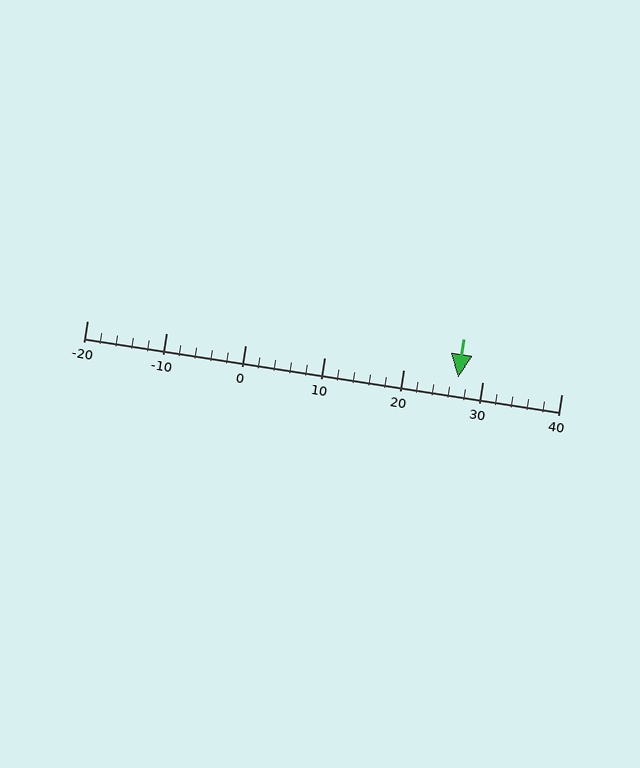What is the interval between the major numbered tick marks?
The major tick marks are spaced 10 units apart.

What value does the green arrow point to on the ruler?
The green arrow points to approximately 27.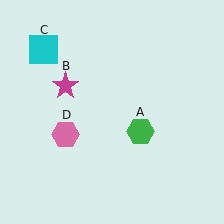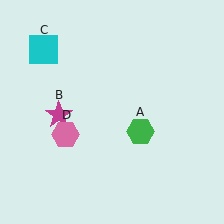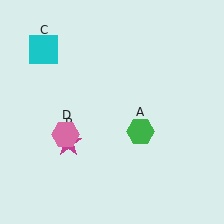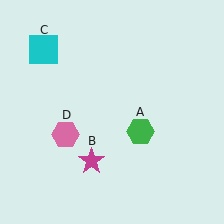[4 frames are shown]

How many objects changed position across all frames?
1 object changed position: magenta star (object B).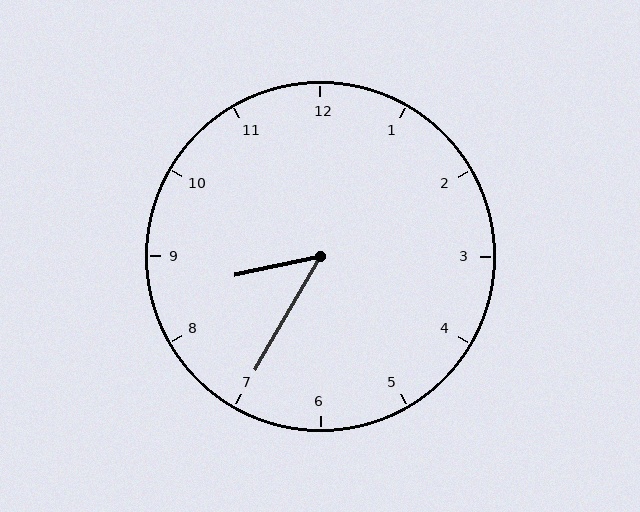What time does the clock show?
8:35.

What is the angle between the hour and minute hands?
Approximately 48 degrees.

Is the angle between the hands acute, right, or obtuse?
It is acute.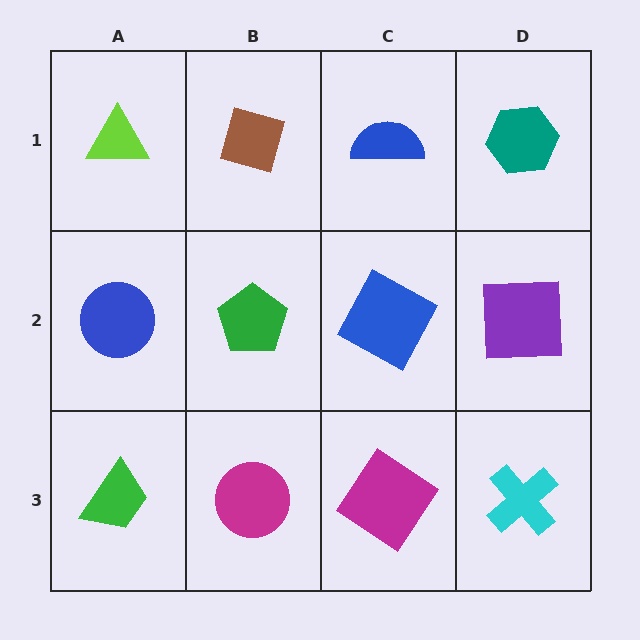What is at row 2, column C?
A blue square.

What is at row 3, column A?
A green trapezoid.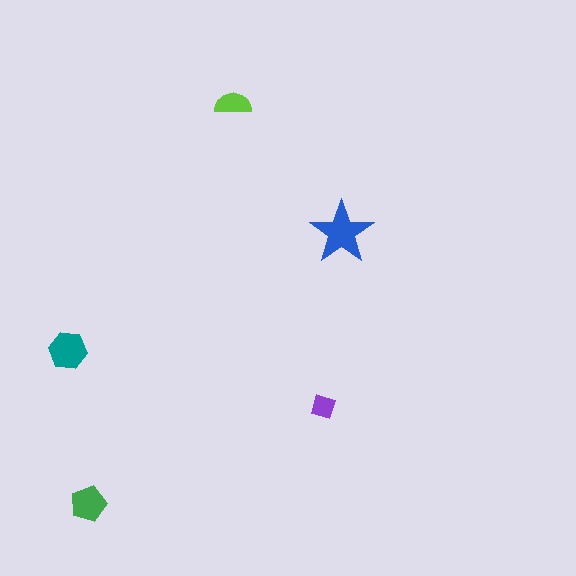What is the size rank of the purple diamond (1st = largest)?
5th.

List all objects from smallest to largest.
The purple diamond, the lime semicircle, the green pentagon, the teal hexagon, the blue star.